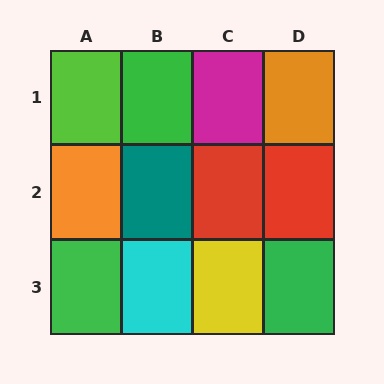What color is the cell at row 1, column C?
Magenta.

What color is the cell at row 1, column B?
Green.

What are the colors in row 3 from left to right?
Green, cyan, yellow, green.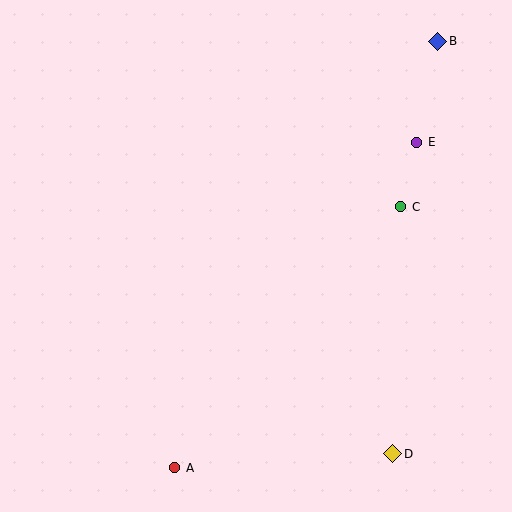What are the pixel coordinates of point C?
Point C is at (401, 207).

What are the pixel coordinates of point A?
Point A is at (175, 468).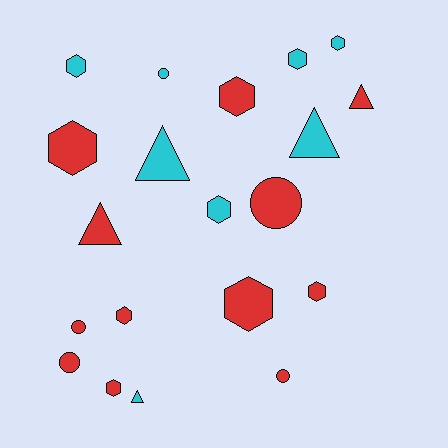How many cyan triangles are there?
There are 3 cyan triangles.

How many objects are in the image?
There are 20 objects.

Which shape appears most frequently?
Hexagon, with 10 objects.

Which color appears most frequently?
Red, with 12 objects.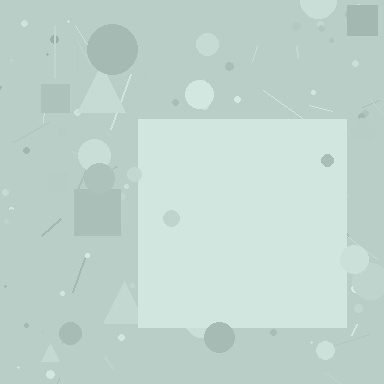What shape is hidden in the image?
A square is hidden in the image.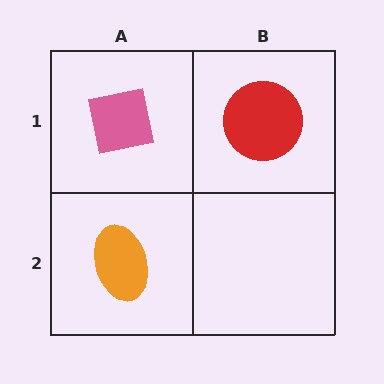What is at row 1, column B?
A red circle.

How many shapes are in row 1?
2 shapes.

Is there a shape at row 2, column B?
No, that cell is empty.